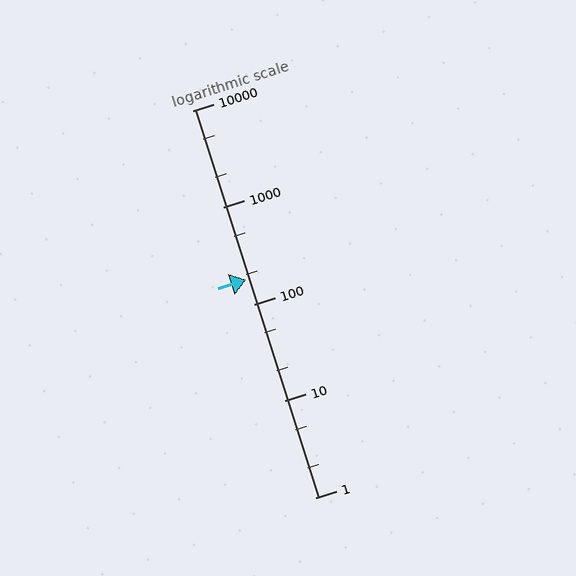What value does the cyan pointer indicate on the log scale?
The pointer indicates approximately 180.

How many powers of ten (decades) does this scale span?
The scale spans 4 decades, from 1 to 10000.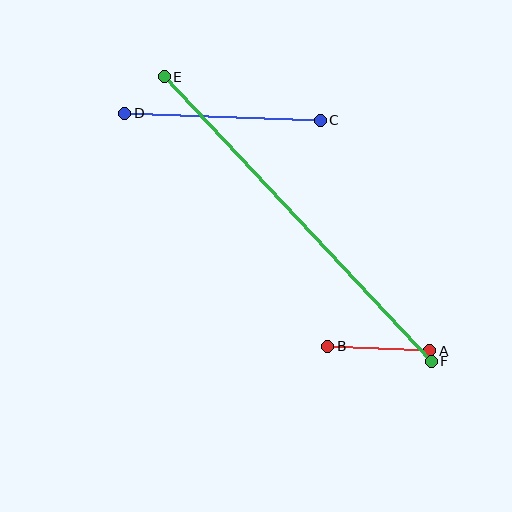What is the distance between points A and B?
The distance is approximately 102 pixels.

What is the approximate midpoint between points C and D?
The midpoint is at approximately (223, 117) pixels.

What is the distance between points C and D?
The distance is approximately 195 pixels.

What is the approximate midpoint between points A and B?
The midpoint is at approximately (379, 349) pixels.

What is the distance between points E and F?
The distance is approximately 390 pixels.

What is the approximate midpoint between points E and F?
The midpoint is at approximately (298, 219) pixels.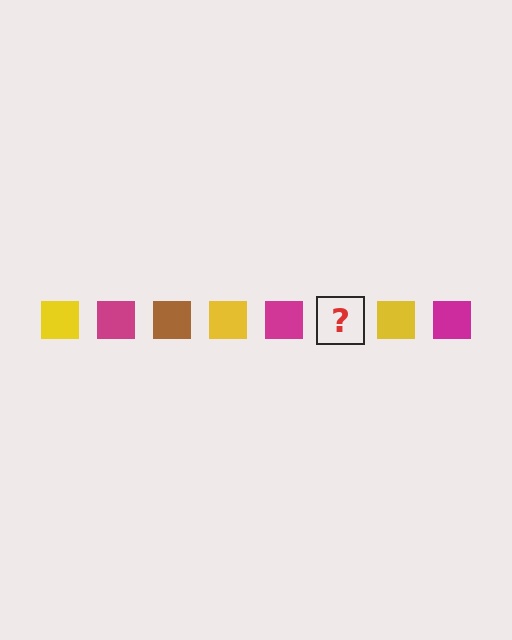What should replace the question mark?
The question mark should be replaced with a brown square.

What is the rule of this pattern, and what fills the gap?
The rule is that the pattern cycles through yellow, magenta, brown squares. The gap should be filled with a brown square.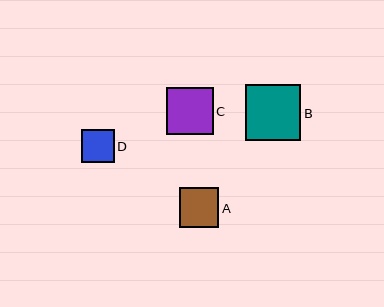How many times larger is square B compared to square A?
Square B is approximately 1.4 times the size of square A.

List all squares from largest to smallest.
From largest to smallest: B, C, A, D.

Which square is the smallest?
Square D is the smallest with a size of approximately 33 pixels.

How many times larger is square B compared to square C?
Square B is approximately 1.2 times the size of square C.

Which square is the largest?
Square B is the largest with a size of approximately 55 pixels.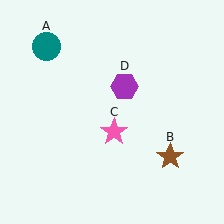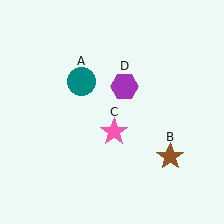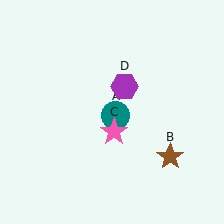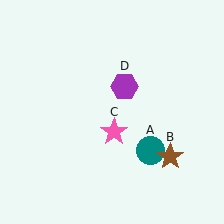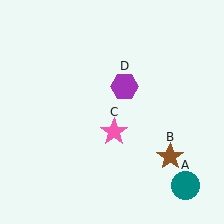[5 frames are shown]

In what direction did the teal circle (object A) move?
The teal circle (object A) moved down and to the right.